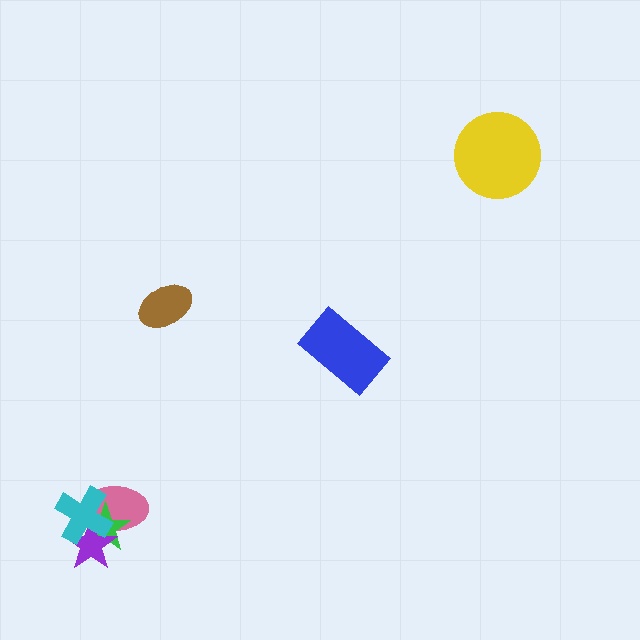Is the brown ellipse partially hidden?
No, no other shape covers it.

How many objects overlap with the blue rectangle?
0 objects overlap with the blue rectangle.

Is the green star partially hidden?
Yes, it is partially covered by another shape.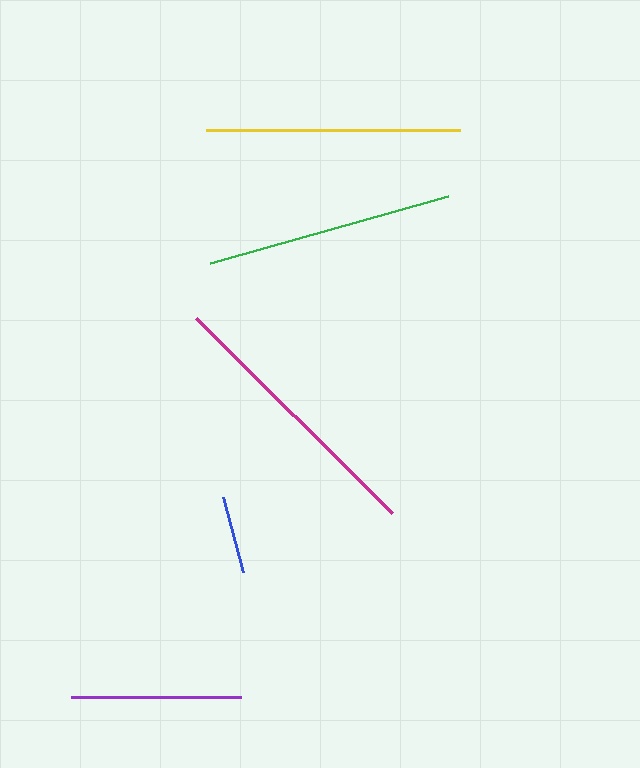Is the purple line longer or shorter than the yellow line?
The yellow line is longer than the purple line.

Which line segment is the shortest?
The blue line is the shortest at approximately 78 pixels.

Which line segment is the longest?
The magenta line is the longest at approximately 276 pixels.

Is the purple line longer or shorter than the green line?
The green line is longer than the purple line.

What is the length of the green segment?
The green segment is approximately 248 pixels long.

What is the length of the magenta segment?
The magenta segment is approximately 276 pixels long.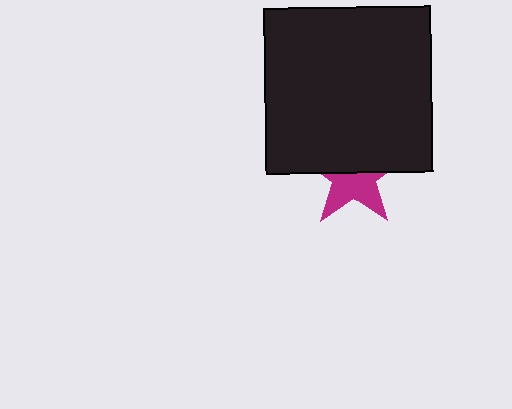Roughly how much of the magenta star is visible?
About half of it is visible (roughly 46%).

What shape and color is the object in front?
The object in front is a black square.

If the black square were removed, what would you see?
You would see the complete magenta star.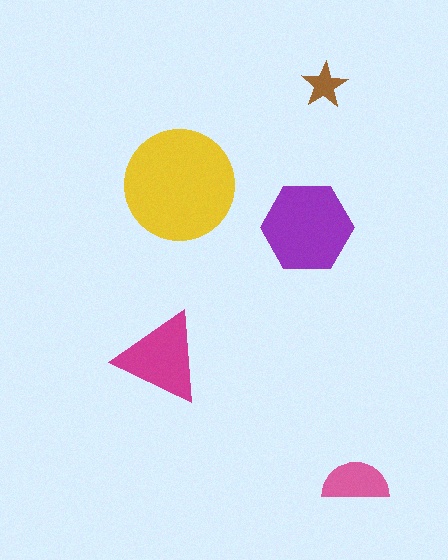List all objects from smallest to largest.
The brown star, the pink semicircle, the magenta triangle, the purple hexagon, the yellow circle.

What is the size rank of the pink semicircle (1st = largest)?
4th.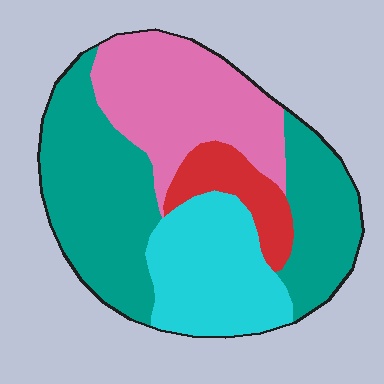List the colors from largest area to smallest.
From largest to smallest: teal, pink, cyan, red.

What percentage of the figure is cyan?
Cyan covers roughly 20% of the figure.